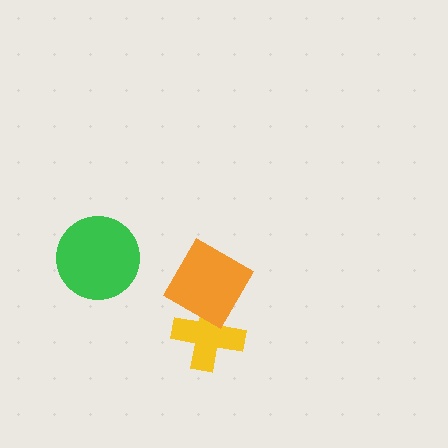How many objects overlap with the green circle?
0 objects overlap with the green circle.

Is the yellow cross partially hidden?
Yes, it is partially covered by another shape.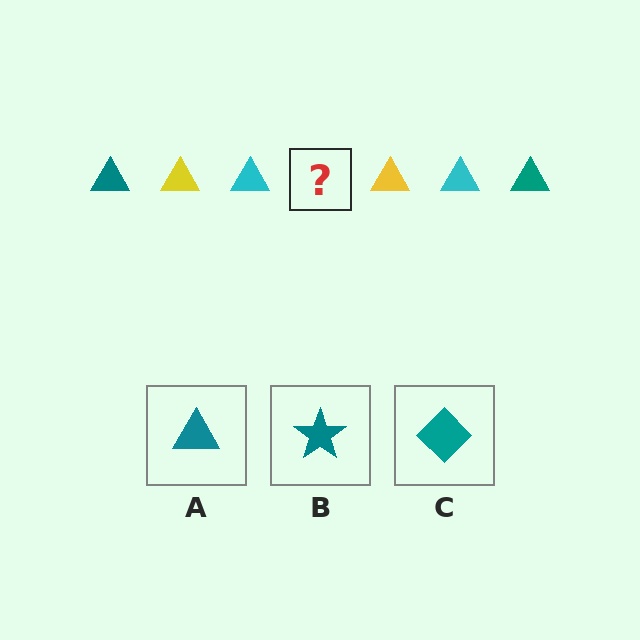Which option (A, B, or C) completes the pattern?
A.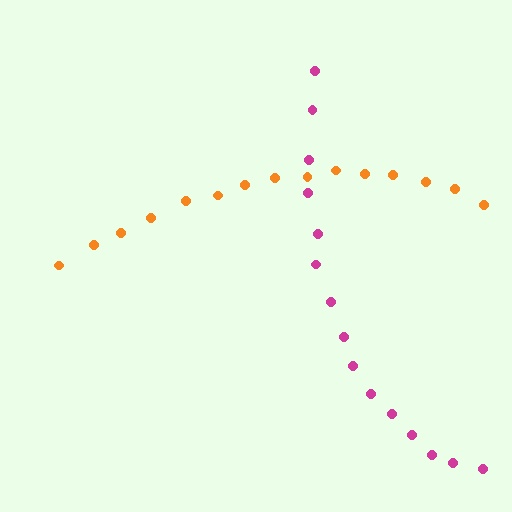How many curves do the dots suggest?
There are 2 distinct paths.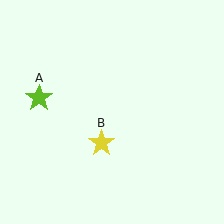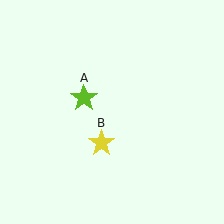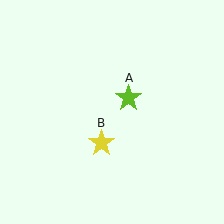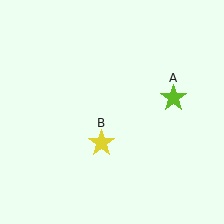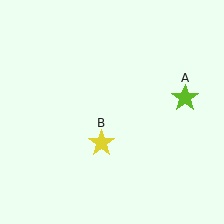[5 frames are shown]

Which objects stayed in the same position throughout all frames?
Yellow star (object B) remained stationary.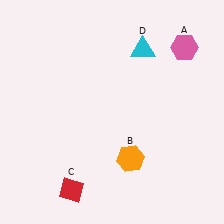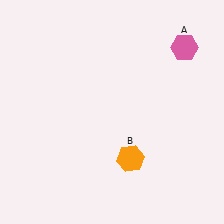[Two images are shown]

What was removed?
The red diamond (C), the cyan triangle (D) were removed in Image 2.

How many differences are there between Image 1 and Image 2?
There are 2 differences between the two images.